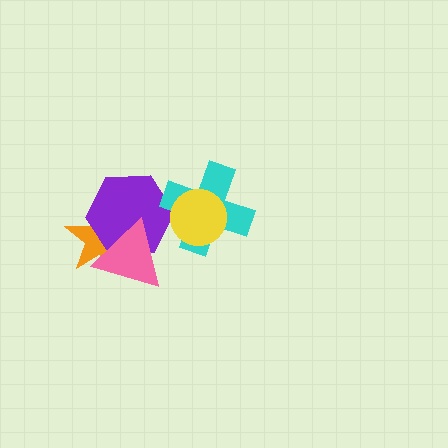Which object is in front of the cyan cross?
The yellow circle is in front of the cyan cross.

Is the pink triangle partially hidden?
No, no other shape covers it.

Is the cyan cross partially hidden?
Yes, it is partially covered by another shape.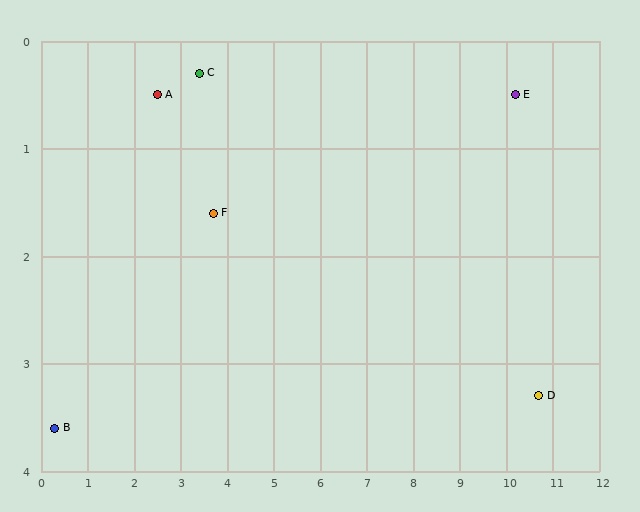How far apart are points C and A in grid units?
Points C and A are about 0.9 grid units apart.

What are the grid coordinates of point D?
Point D is at approximately (10.7, 3.3).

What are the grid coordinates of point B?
Point B is at approximately (0.3, 3.6).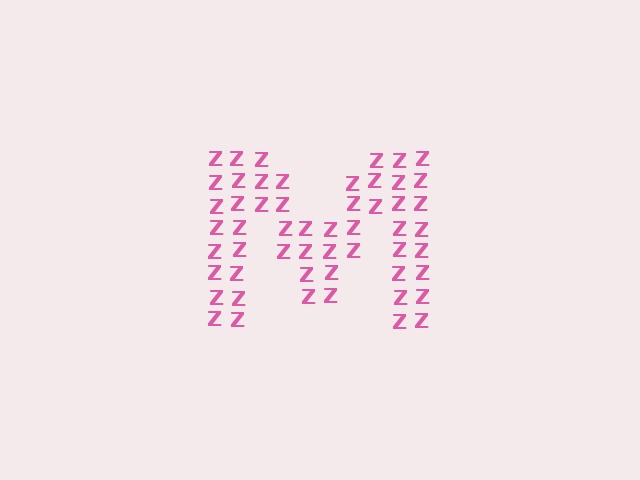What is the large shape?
The large shape is the letter M.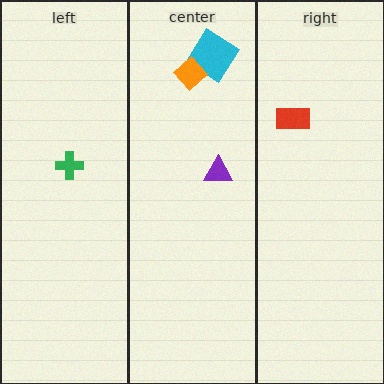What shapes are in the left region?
The green cross.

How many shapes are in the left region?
1.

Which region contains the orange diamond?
The center region.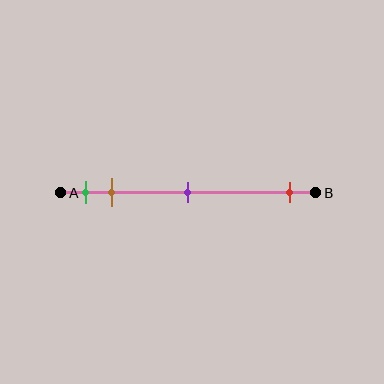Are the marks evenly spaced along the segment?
No, the marks are not evenly spaced.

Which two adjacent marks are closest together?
The green and brown marks are the closest adjacent pair.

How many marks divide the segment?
There are 4 marks dividing the segment.